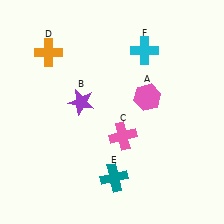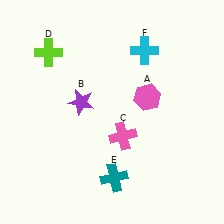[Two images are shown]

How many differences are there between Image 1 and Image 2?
There is 1 difference between the two images.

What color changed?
The cross (D) changed from orange in Image 1 to lime in Image 2.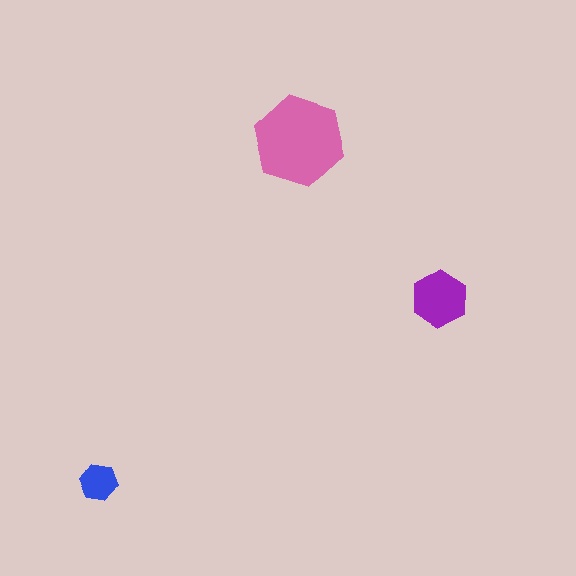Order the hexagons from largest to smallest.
the pink one, the purple one, the blue one.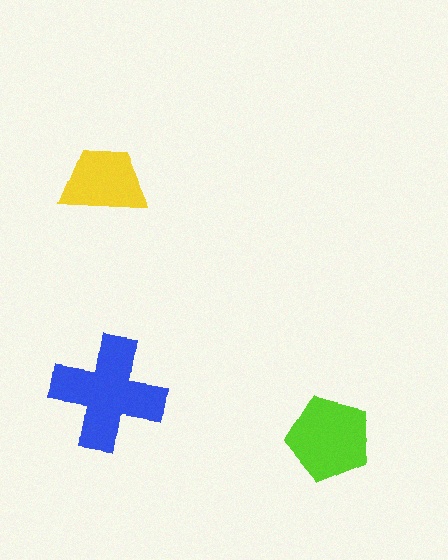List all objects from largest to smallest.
The blue cross, the lime pentagon, the yellow trapezoid.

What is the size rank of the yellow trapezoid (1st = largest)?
3rd.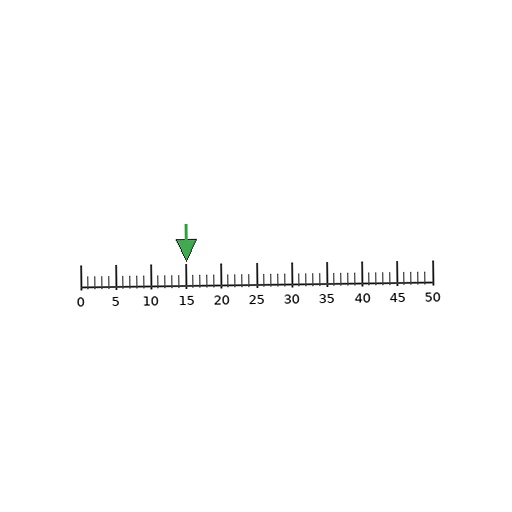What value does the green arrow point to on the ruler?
The green arrow points to approximately 15.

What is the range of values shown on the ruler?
The ruler shows values from 0 to 50.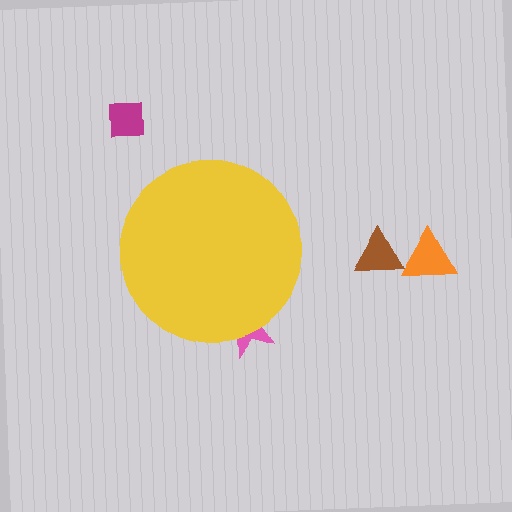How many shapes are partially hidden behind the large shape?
1 shape is partially hidden.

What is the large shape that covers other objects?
A yellow circle.